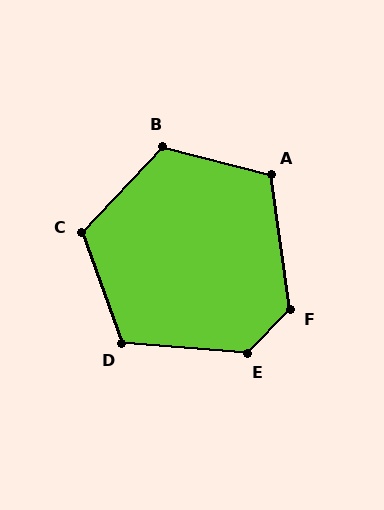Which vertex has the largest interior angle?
E, at approximately 130 degrees.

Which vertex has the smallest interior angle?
A, at approximately 113 degrees.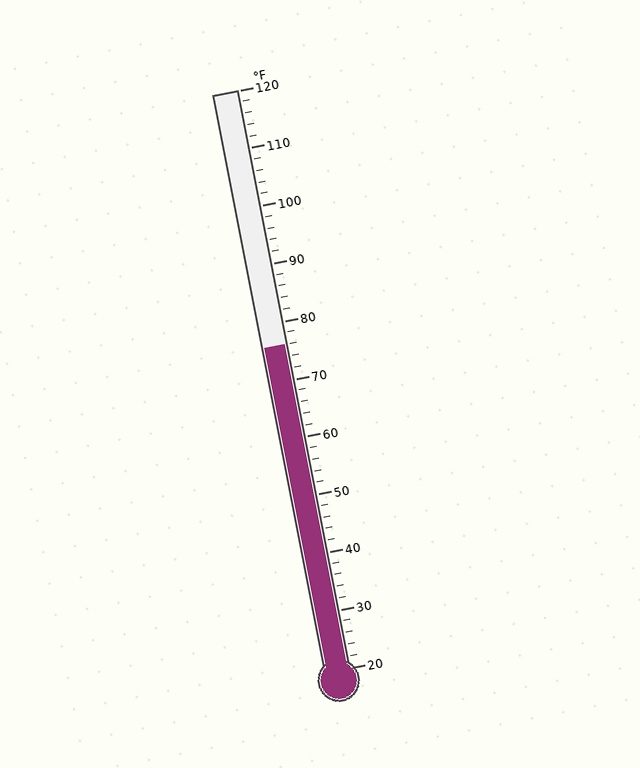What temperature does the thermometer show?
The thermometer shows approximately 76°F.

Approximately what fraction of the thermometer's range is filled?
The thermometer is filled to approximately 55% of its range.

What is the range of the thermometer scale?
The thermometer scale ranges from 20°F to 120°F.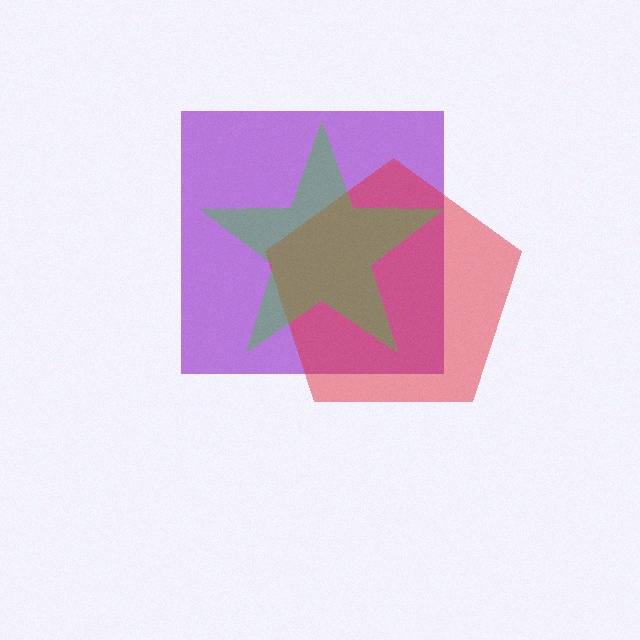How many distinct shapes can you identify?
There are 3 distinct shapes: a purple square, a red pentagon, a green star.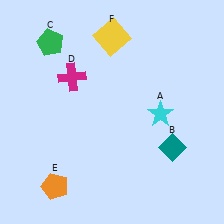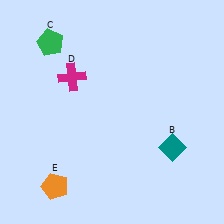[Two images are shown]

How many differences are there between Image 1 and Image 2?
There are 2 differences between the two images.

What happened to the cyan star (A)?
The cyan star (A) was removed in Image 2. It was in the bottom-right area of Image 1.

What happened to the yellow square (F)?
The yellow square (F) was removed in Image 2. It was in the top-left area of Image 1.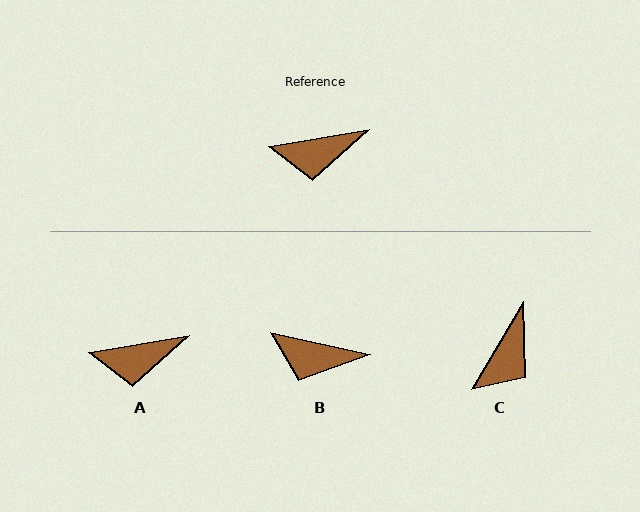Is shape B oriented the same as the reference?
No, it is off by about 22 degrees.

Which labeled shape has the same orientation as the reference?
A.